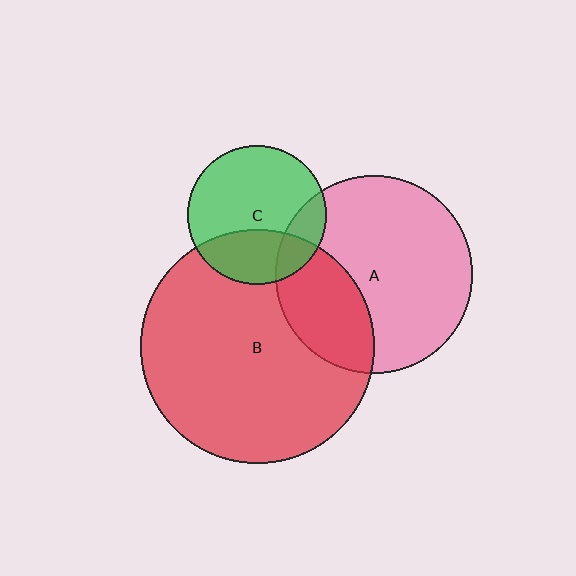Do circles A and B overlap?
Yes.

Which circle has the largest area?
Circle B (red).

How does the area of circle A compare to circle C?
Approximately 2.0 times.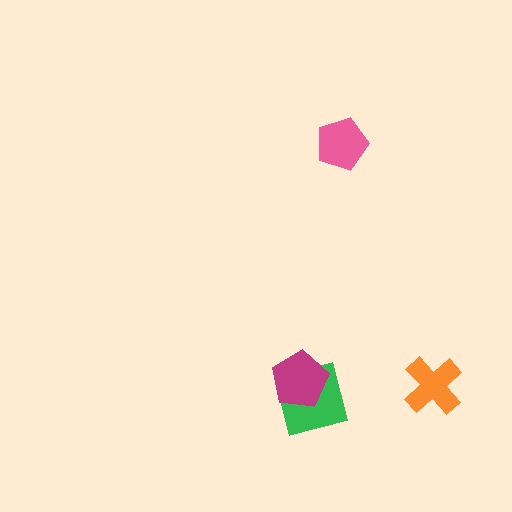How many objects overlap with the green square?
1 object overlaps with the green square.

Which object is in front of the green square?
The magenta pentagon is in front of the green square.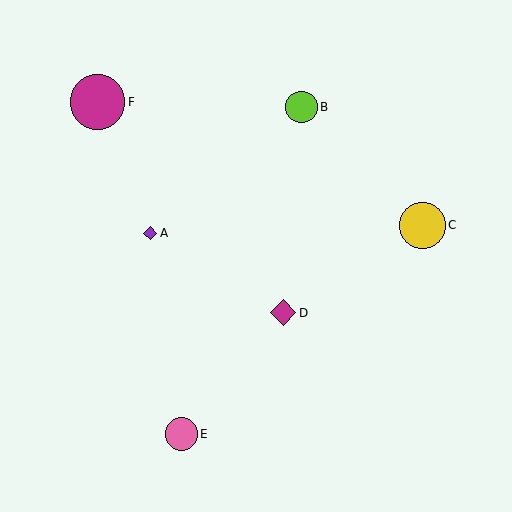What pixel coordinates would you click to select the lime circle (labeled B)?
Click at (301, 107) to select the lime circle B.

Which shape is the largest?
The magenta circle (labeled F) is the largest.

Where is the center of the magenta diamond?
The center of the magenta diamond is at (283, 313).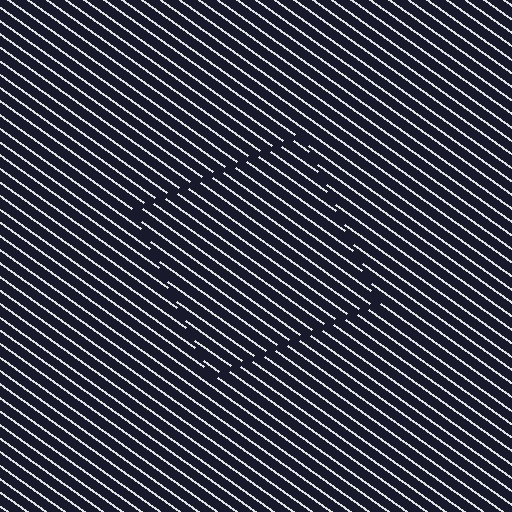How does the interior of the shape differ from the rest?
The interior of the shape contains the same grating, shifted by half a period — the contour is defined by the phase discontinuity where line-ends from the inner and outer gratings abut.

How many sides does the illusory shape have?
4 sides — the line-ends trace a square.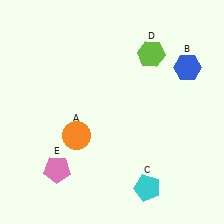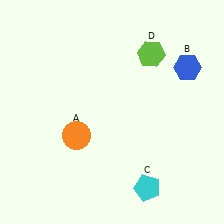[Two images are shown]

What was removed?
The pink pentagon (E) was removed in Image 2.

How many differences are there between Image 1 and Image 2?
There is 1 difference between the two images.